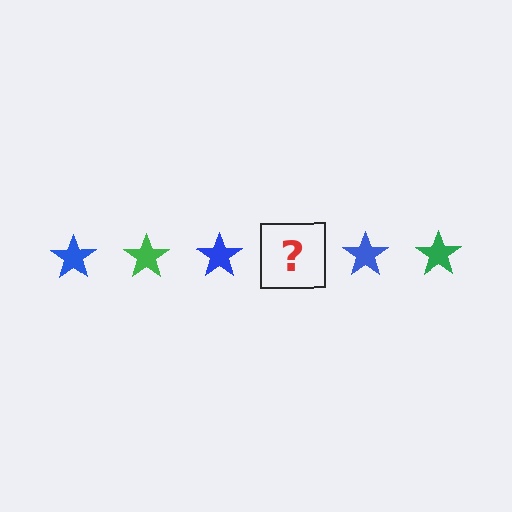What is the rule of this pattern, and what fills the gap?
The rule is that the pattern cycles through blue, green stars. The gap should be filled with a green star.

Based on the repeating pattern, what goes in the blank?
The blank should be a green star.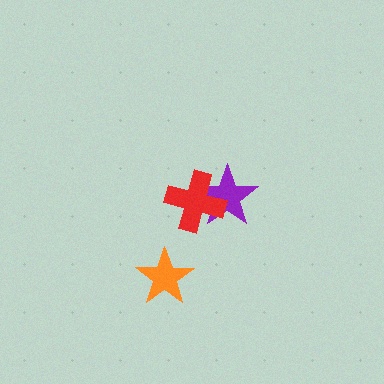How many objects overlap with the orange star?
0 objects overlap with the orange star.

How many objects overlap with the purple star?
1 object overlaps with the purple star.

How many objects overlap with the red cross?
1 object overlaps with the red cross.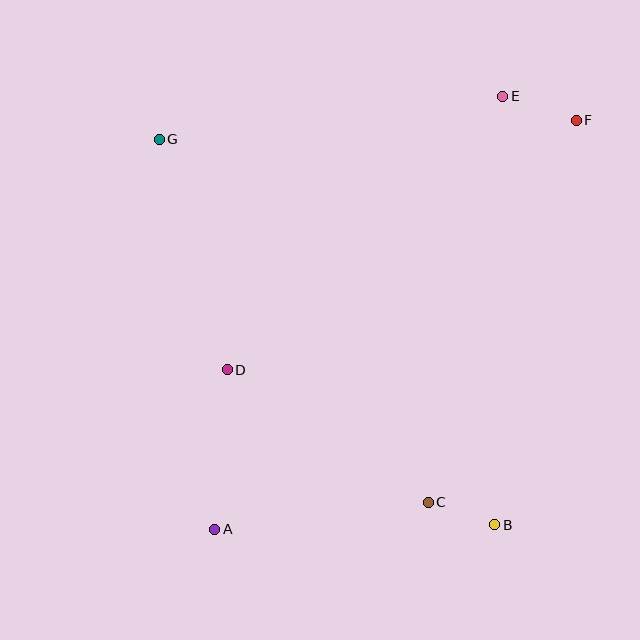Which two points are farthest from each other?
Points A and F are farthest from each other.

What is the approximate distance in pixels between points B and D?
The distance between B and D is approximately 309 pixels.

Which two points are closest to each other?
Points B and C are closest to each other.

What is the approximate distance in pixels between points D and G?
The distance between D and G is approximately 240 pixels.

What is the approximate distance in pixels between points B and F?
The distance between B and F is approximately 413 pixels.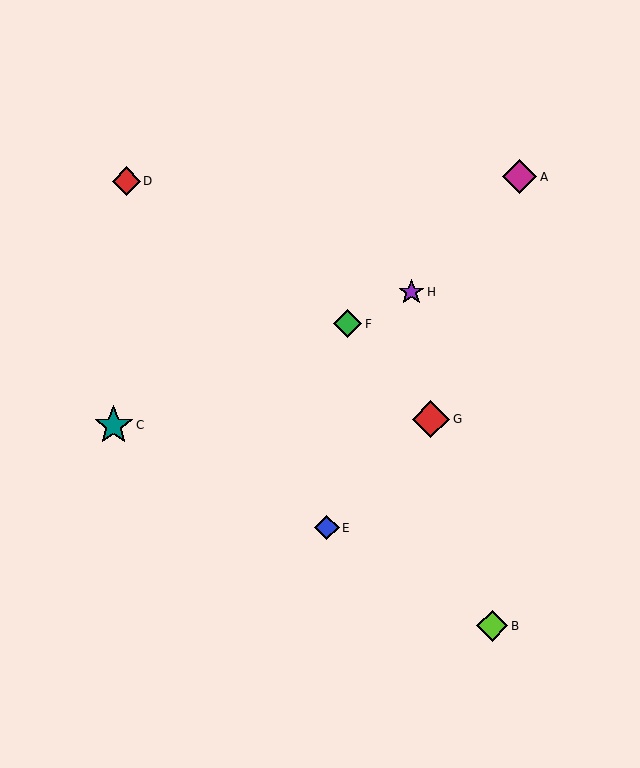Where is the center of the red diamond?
The center of the red diamond is at (126, 181).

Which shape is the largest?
The teal star (labeled C) is the largest.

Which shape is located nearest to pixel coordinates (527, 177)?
The magenta diamond (labeled A) at (520, 177) is nearest to that location.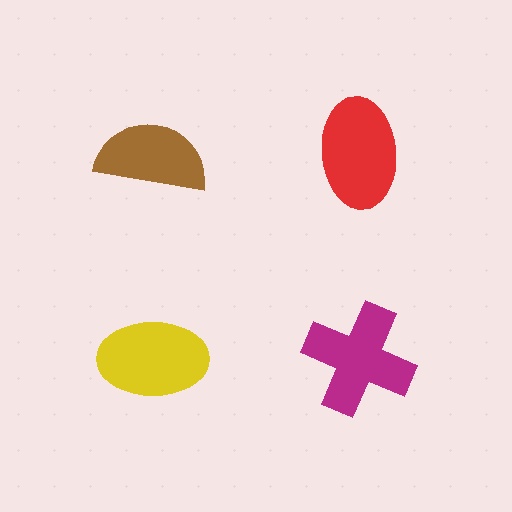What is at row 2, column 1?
A yellow ellipse.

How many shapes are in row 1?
2 shapes.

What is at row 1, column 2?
A red ellipse.